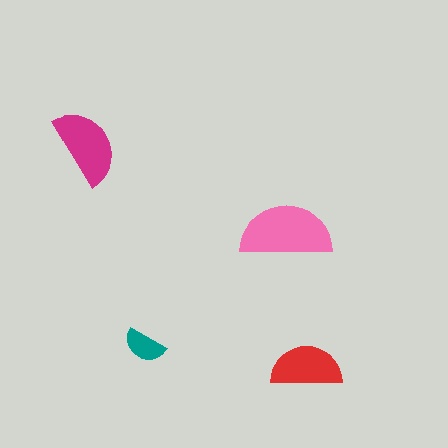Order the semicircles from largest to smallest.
the pink one, the magenta one, the red one, the teal one.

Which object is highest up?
The magenta semicircle is topmost.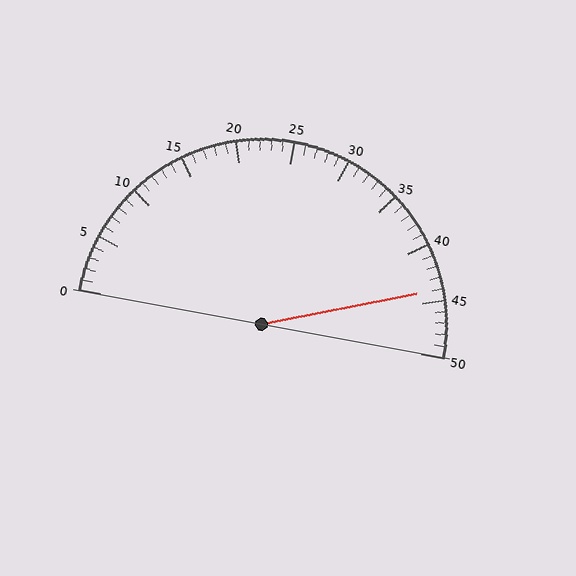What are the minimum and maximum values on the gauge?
The gauge ranges from 0 to 50.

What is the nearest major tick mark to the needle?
The nearest major tick mark is 45.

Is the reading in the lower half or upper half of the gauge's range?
The reading is in the upper half of the range (0 to 50).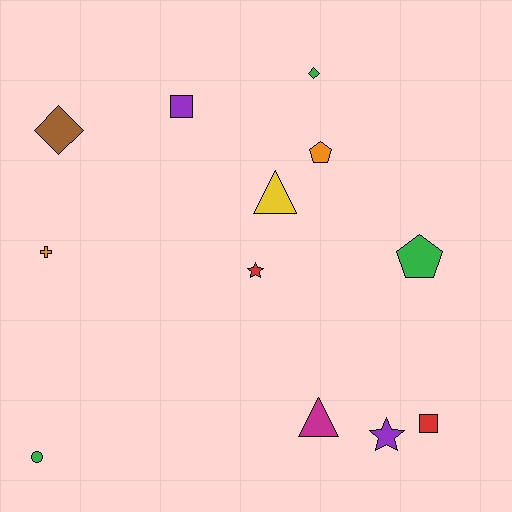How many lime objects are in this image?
There are no lime objects.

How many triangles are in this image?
There are 2 triangles.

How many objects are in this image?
There are 12 objects.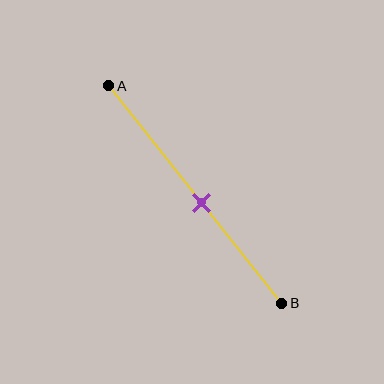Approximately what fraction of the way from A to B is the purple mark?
The purple mark is approximately 55% of the way from A to B.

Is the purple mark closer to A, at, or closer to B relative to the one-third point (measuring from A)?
The purple mark is closer to point B than the one-third point of segment AB.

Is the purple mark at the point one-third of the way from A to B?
No, the mark is at about 55% from A, not at the 33% one-third point.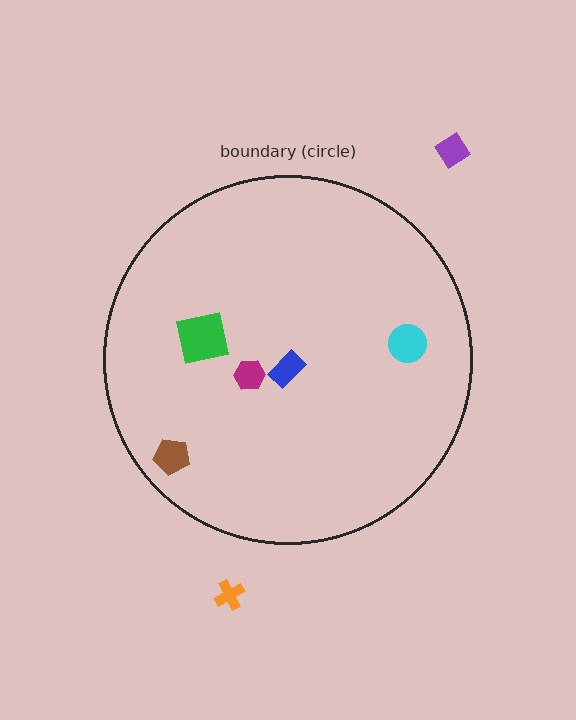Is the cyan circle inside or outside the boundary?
Inside.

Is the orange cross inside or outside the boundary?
Outside.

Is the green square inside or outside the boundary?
Inside.